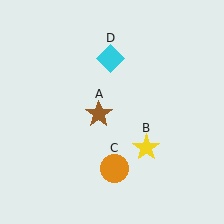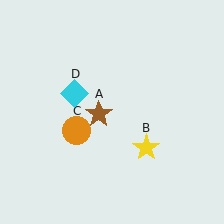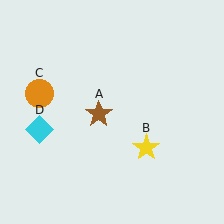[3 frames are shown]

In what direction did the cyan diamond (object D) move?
The cyan diamond (object D) moved down and to the left.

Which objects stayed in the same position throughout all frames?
Brown star (object A) and yellow star (object B) remained stationary.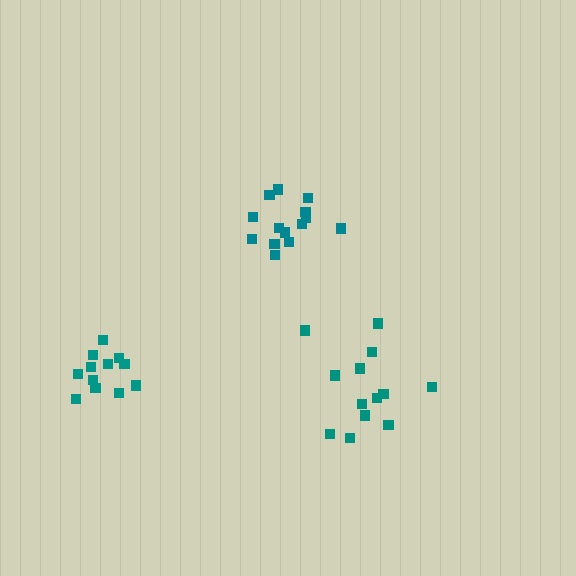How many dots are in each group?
Group 1: 14 dots, Group 2: 12 dots, Group 3: 13 dots (39 total).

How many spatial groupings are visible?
There are 3 spatial groupings.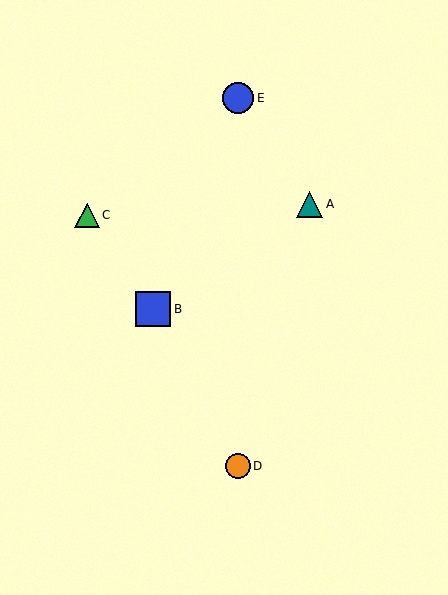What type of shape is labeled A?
Shape A is a teal triangle.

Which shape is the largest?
The blue square (labeled B) is the largest.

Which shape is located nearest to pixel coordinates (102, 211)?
The green triangle (labeled C) at (87, 215) is nearest to that location.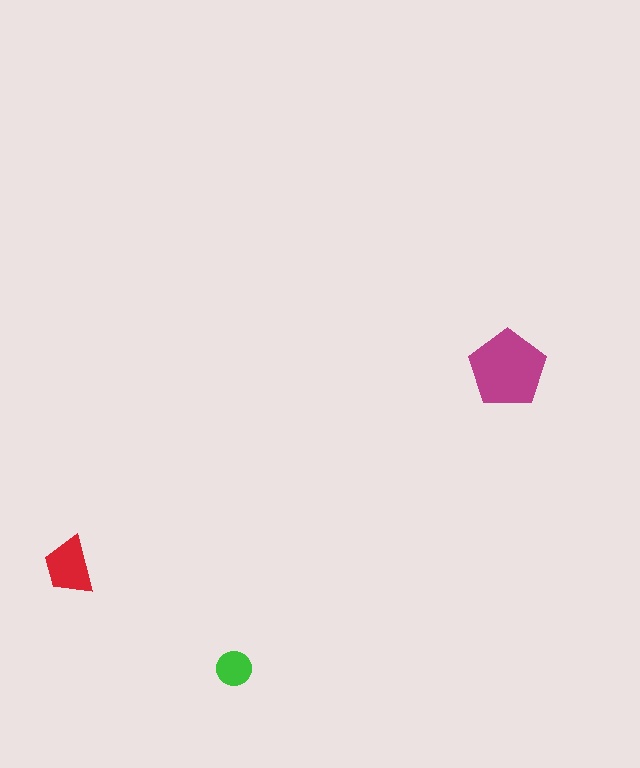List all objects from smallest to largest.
The green circle, the red trapezoid, the magenta pentagon.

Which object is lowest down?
The green circle is bottommost.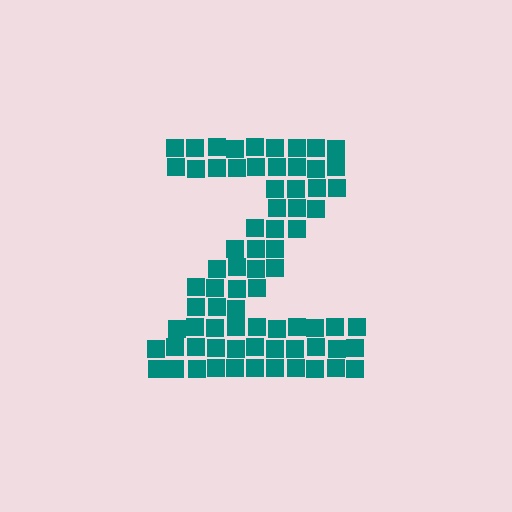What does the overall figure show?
The overall figure shows the letter Z.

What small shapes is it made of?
It is made of small squares.